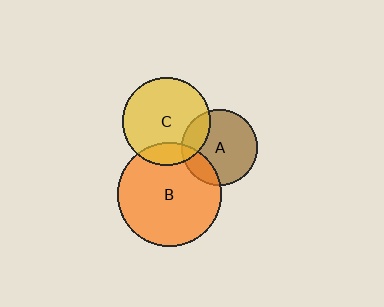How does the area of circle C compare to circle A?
Approximately 1.3 times.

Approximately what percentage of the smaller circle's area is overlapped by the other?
Approximately 20%.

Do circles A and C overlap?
Yes.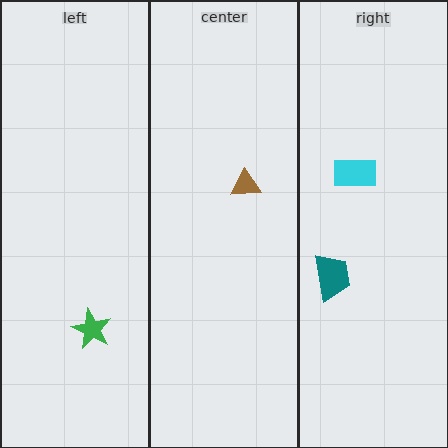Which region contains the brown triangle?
The center region.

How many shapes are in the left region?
1.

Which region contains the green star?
The left region.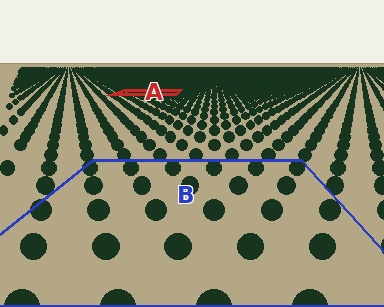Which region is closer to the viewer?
Region B is closer. The texture elements there are larger and more spread out.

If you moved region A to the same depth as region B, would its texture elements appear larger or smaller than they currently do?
They would appear larger. At a closer depth, the same texture elements are projected at a bigger on-screen size.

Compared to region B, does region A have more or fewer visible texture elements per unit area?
Region A has more texture elements per unit area — they are packed more densely because it is farther away.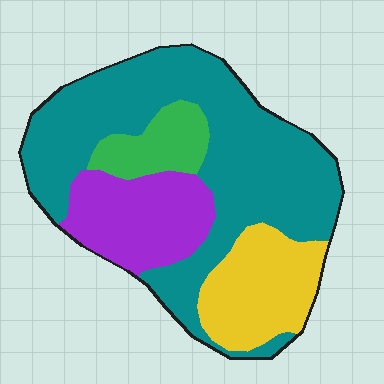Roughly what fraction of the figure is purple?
Purple covers roughly 20% of the figure.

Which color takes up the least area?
Green, at roughly 10%.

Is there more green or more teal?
Teal.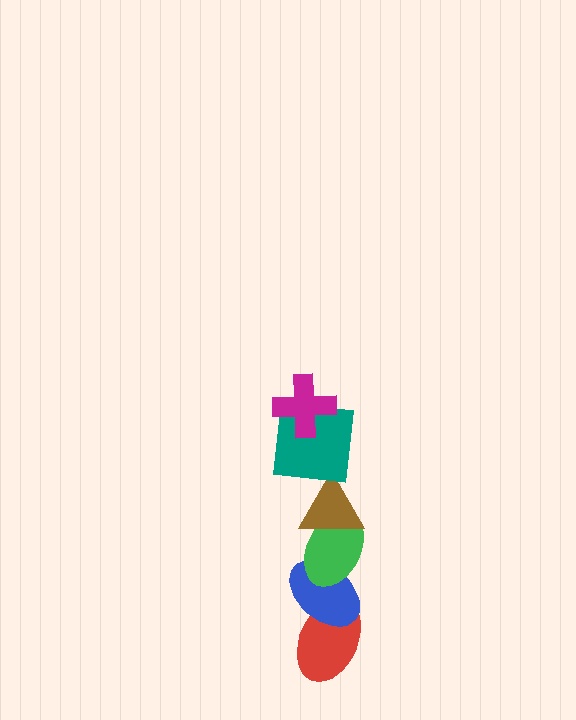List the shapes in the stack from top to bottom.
From top to bottom: the magenta cross, the teal square, the brown triangle, the green ellipse, the blue ellipse, the red ellipse.